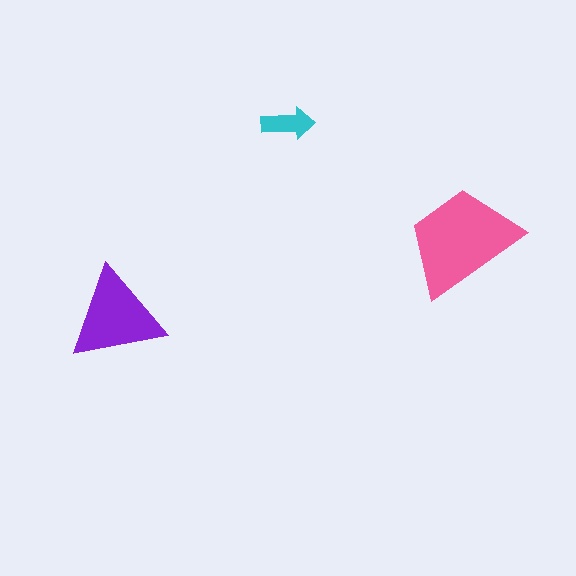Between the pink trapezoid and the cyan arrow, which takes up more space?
The pink trapezoid.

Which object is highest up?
The cyan arrow is topmost.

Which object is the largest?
The pink trapezoid.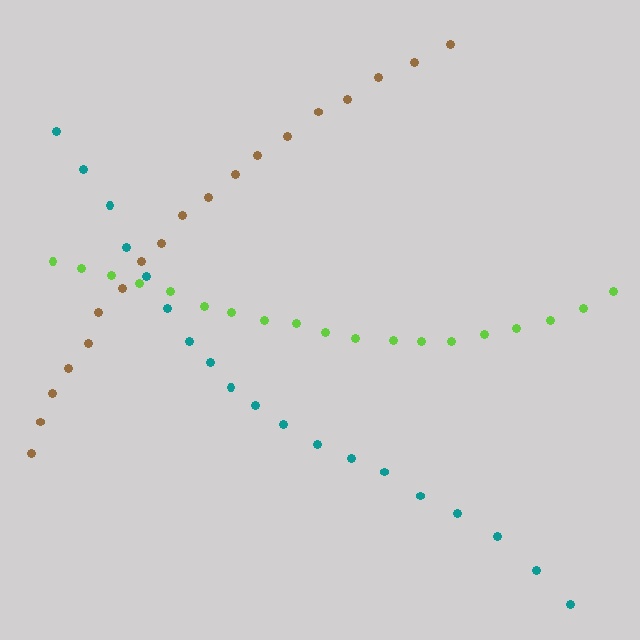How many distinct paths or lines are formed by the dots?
There are 3 distinct paths.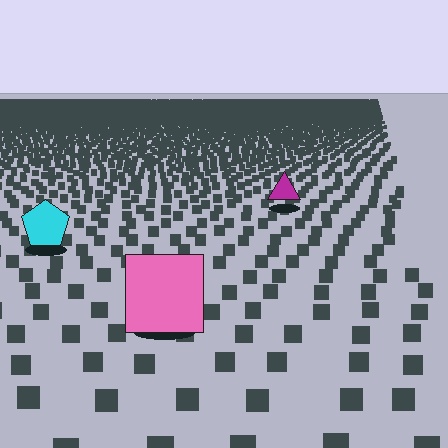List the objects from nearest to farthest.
From nearest to farthest: the pink square, the cyan pentagon, the magenta triangle.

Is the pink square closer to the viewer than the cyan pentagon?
Yes. The pink square is closer — you can tell from the texture gradient: the ground texture is coarser near it.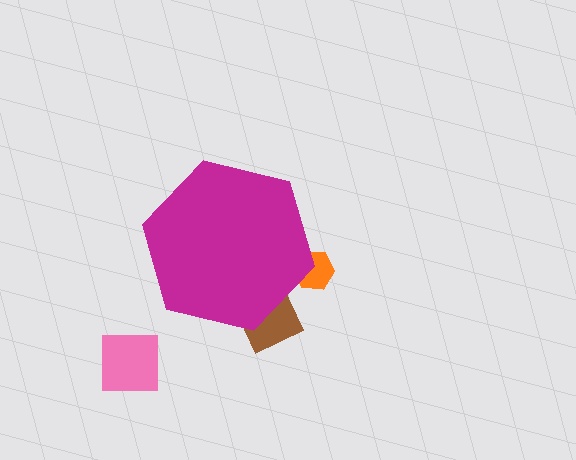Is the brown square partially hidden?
Yes, the brown square is partially hidden behind the magenta hexagon.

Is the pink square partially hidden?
No, the pink square is fully visible.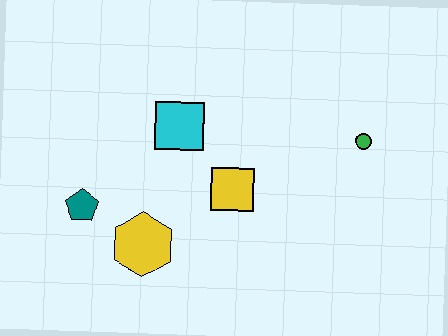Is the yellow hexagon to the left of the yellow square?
Yes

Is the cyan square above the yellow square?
Yes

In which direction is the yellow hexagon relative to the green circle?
The yellow hexagon is to the left of the green circle.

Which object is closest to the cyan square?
The yellow square is closest to the cyan square.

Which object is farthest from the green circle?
The teal pentagon is farthest from the green circle.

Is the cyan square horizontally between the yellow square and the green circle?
No